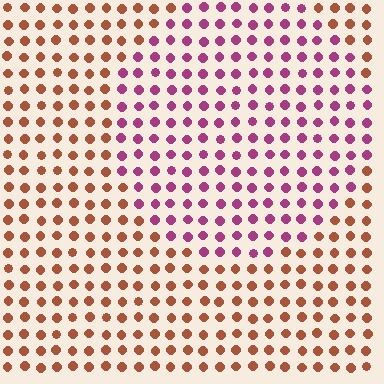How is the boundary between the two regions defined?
The boundary is defined purely by a slight shift in hue (about 56 degrees). Spacing, size, and orientation are identical on both sides.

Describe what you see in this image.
The image is filled with small brown elements in a uniform arrangement. A circle-shaped region is visible where the elements are tinted to a slightly different hue, forming a subtle color boundary.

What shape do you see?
I see a circle.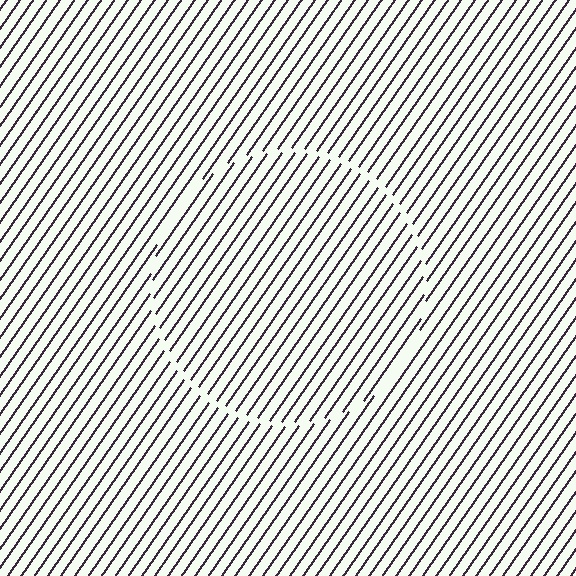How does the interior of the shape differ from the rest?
The interior of the shape contains the same grating, shifted by half a period — the contour is defined by the phase discontinuity where line-ends from the inner and outer gratings abut.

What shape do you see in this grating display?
An illusory circle. The interior of the shape contains the same grating, shifted by half a period — the contour is defined by the phase discontinuity where line-ends from the inner and outer gratings abut.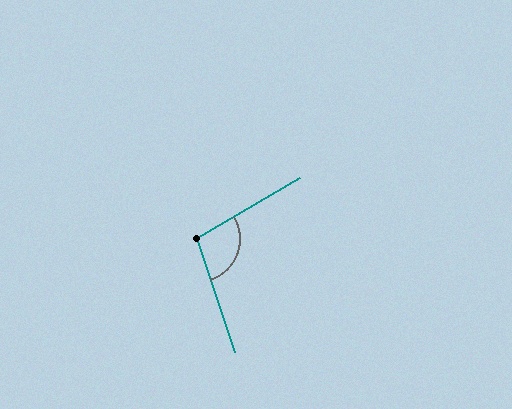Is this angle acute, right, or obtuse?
It is obtuse.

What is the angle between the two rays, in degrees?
Approximately 102 degrees.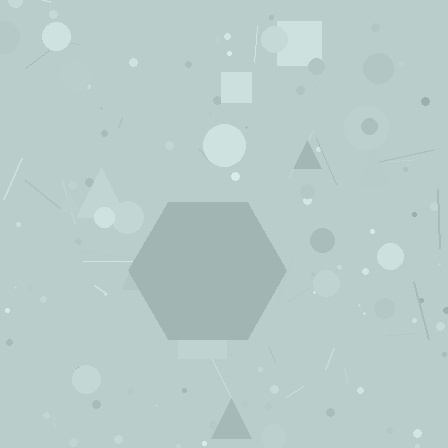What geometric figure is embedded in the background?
A hexagon is embedded in the background.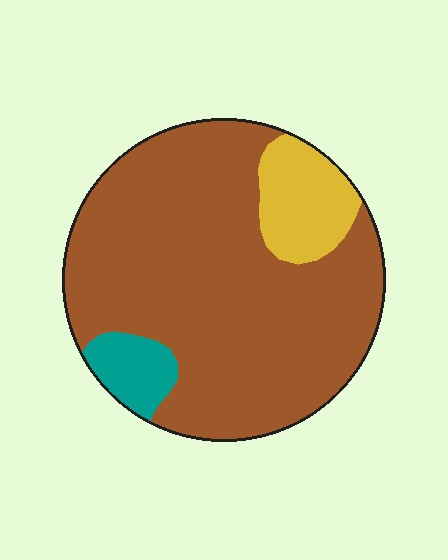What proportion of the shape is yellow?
Yellow takes up less than a quarter of the shape.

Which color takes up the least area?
Teal, at roughly 5%.